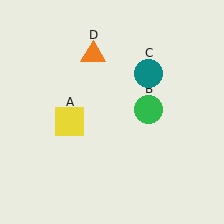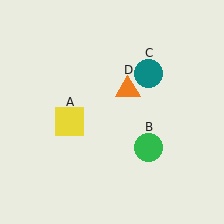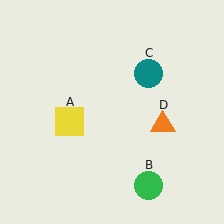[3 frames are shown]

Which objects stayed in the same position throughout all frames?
Yellow square (object A) and teal circle (object C) remained stationary.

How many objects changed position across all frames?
2 objects changed position: green circle (object B), orange triangle (object D).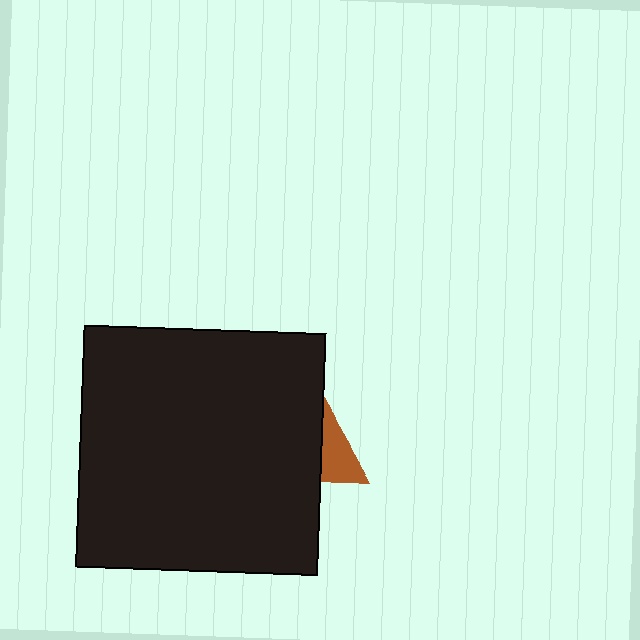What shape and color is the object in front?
The object in front is a black square.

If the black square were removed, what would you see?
You would see the complete brown triangle.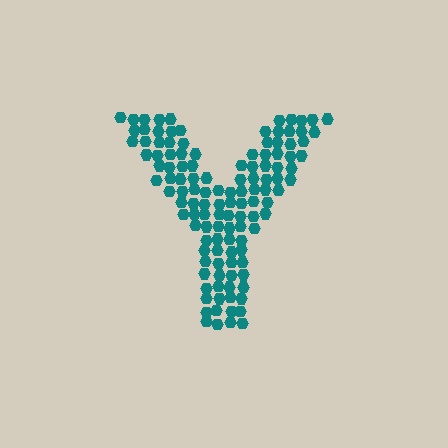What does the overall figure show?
The overall figure shows the letter Y.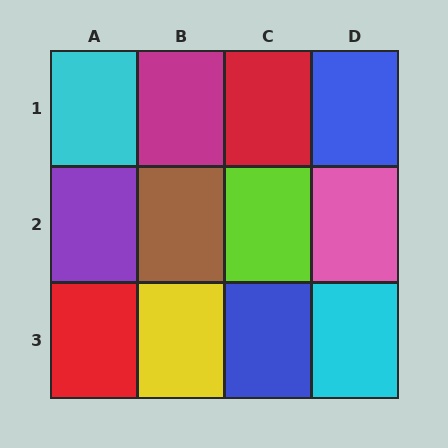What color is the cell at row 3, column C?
Blue.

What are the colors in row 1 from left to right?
Cyan, magenta, red, blue.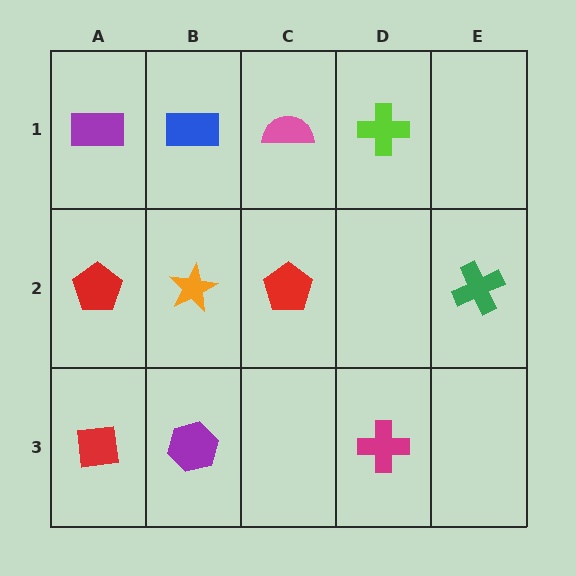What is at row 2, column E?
A green cross.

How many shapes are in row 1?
4 shapes.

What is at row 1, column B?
A blue rectangle.